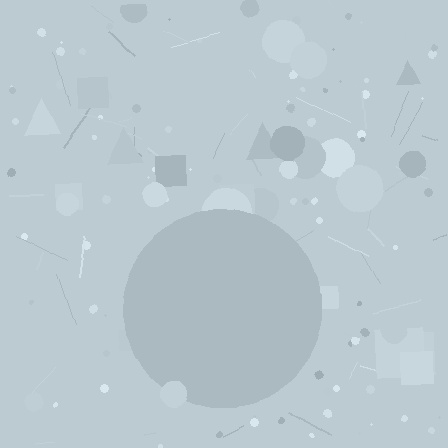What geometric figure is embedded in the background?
A circle is embedded in the background.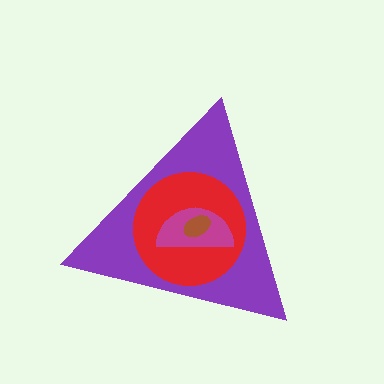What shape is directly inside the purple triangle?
The red circle.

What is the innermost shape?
The brown ellipse.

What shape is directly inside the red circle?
The magenta semicircle.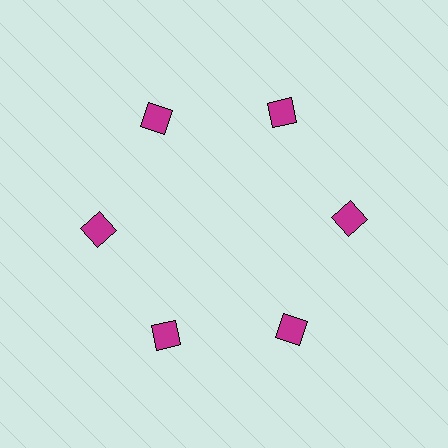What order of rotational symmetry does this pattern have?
This pattern has 6-fold rotational symmetry.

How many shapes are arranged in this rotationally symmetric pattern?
There are 6 shapes, arranged in 6 groups of 1.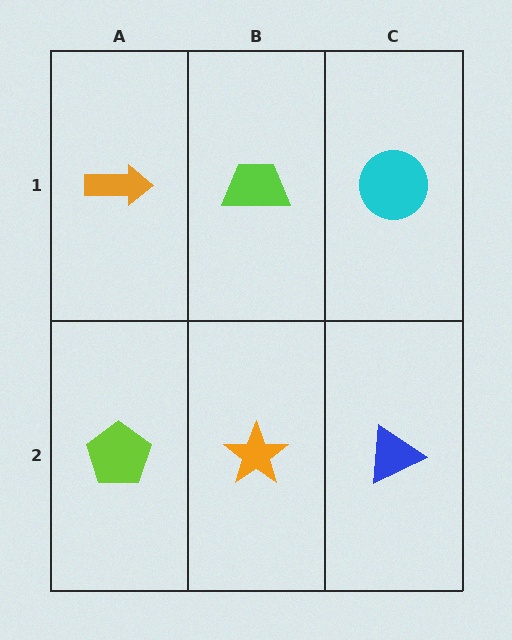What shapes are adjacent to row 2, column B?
A lime trapezoid (row 1, column B), a lime pentagon (row 2, column A), a blue triangle (row 2, column C).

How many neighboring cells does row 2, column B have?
3.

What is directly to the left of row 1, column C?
A lime trapezoid.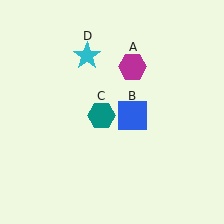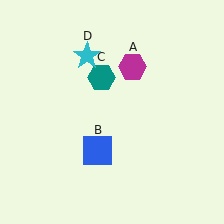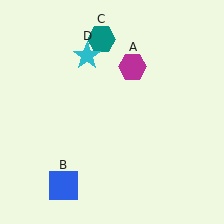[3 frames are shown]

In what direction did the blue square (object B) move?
The blue square (object B) moved down and to the left.